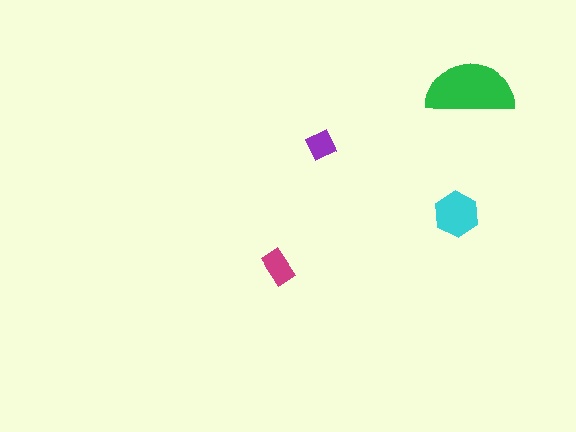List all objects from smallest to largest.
The purple diamond, the magenta rectangle, the cyan hexagon, the green semicircle.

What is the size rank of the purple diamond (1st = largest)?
4th.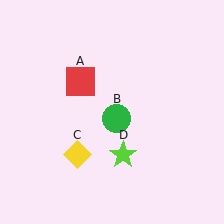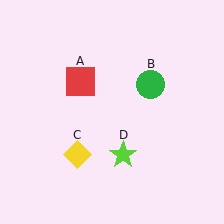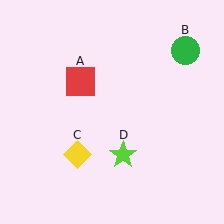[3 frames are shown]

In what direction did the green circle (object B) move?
The green circle (object B) moved up and to the right.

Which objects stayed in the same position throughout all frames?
Red square (object A) and yellow diamond (object C) and lime star (object D) remained stationary.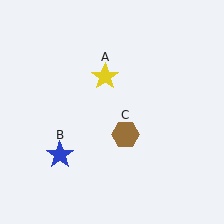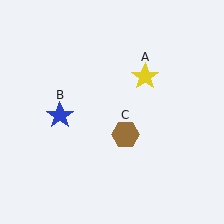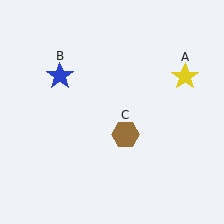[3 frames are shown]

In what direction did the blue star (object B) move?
The blue star (object B) moved up.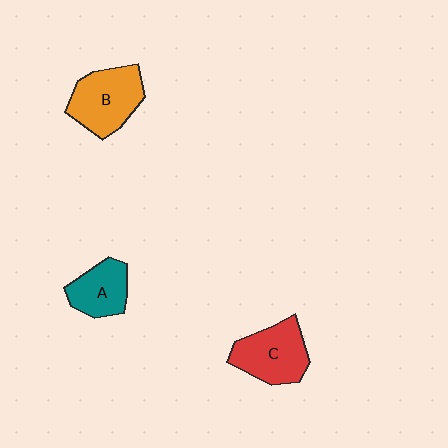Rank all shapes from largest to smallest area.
From largest to smallest: B (orange), C (red), A (teal).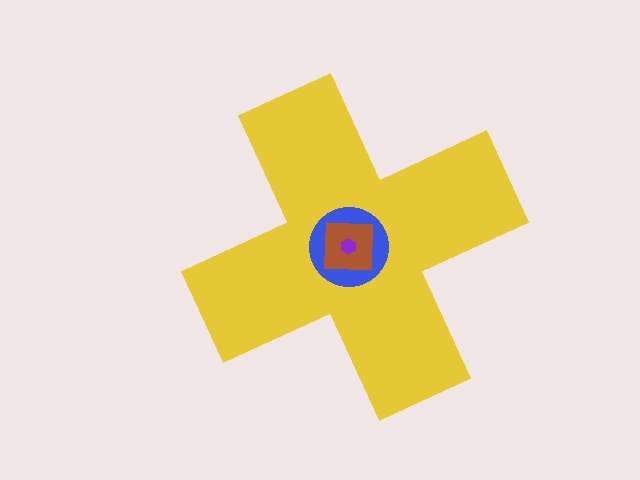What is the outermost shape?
The yellow cross.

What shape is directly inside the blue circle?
The brown square.